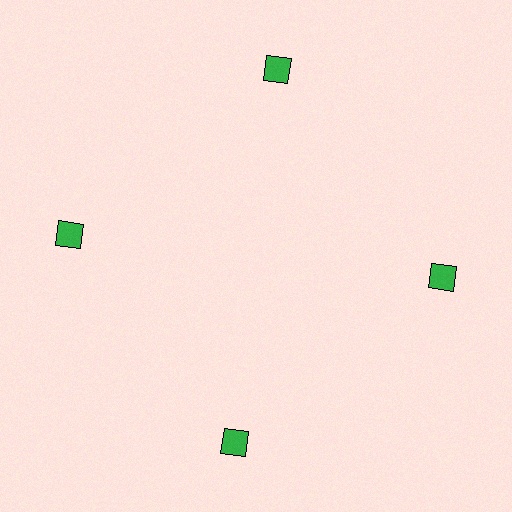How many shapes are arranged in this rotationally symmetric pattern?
There are 4 shapes, arranged in 4 groups of 1.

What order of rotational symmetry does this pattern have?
This pattern has 4-fold rotational symmetry.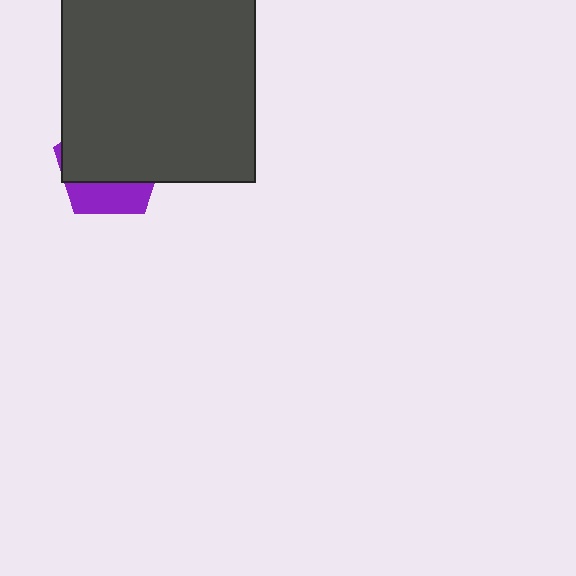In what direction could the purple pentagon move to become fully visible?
The purple pentagon could move down. That would shift it out from behind the dark gray rectangle entirely.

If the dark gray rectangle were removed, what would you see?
You would see the complete purple pentagon.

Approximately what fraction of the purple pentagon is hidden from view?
Roughly 69% of the purple pentagon is hidden behind the dark gray rectangle.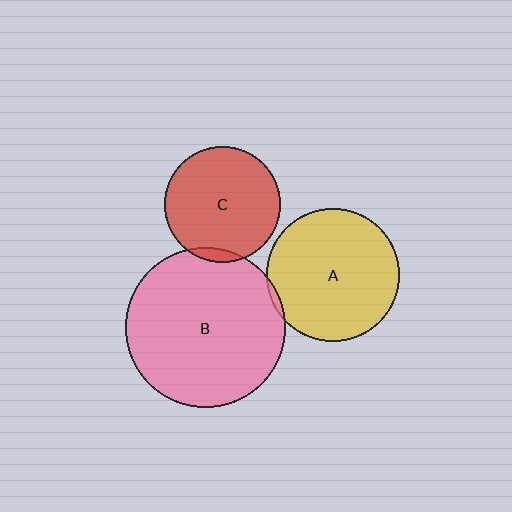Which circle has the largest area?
Circle B (pink).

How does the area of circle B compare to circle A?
Approximately 1.5 times.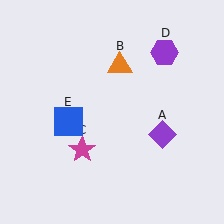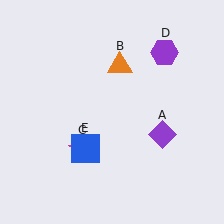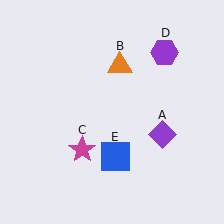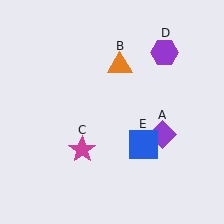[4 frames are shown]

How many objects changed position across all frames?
1 object changed position: blue square (object E).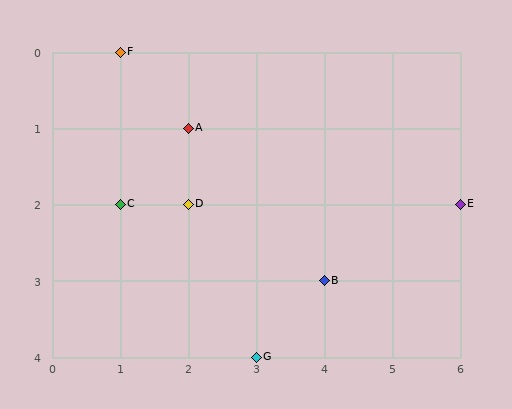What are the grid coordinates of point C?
Point C is at grid coordinates (1, 2).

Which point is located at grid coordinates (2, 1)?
Point A is at (2, 1).